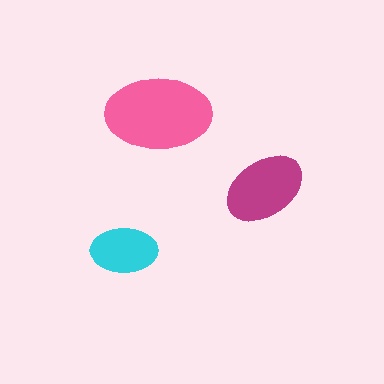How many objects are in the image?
There are 3 objects in the image.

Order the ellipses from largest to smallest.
the pink one, the magenta one, the cyan one.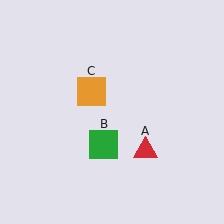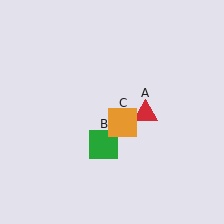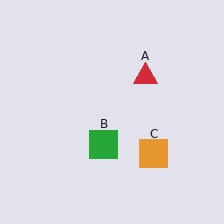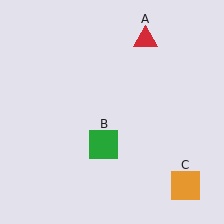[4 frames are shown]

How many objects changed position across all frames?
2 objects changed position: red triangle (object A), orange square (object C).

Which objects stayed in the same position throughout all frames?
Green square (object B) remained stationary.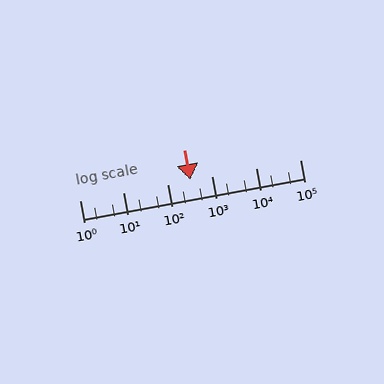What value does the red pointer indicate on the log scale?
The pointer indicates approximately 320.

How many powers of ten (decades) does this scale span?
The scale spans 5 decades, from 1 to 100000.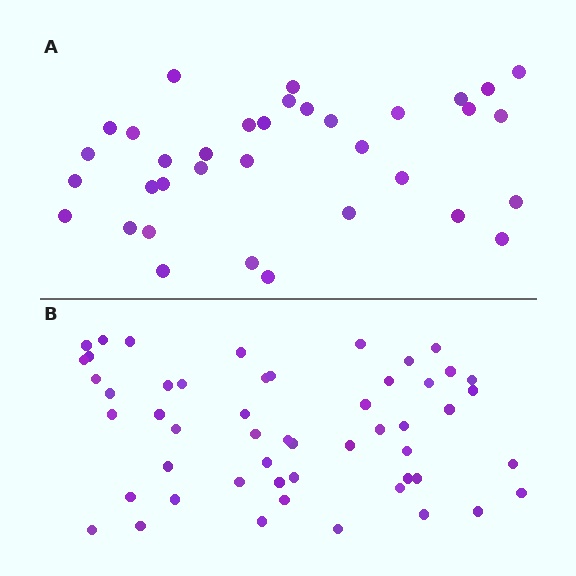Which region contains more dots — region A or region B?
Region B (the bottom region) has more dots.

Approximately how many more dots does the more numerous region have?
Region B has approximately 15 more dots than region A.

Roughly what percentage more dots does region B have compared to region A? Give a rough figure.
About 50% more.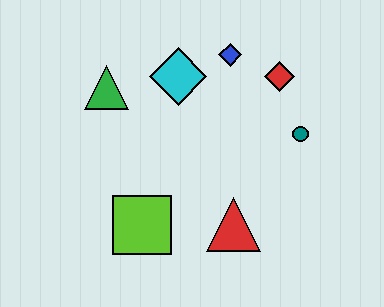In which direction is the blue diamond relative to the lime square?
The blue diamond is above the lime square.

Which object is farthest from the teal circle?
The green triangle is farthest from the teal circle.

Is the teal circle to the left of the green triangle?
No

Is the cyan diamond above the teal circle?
Yes